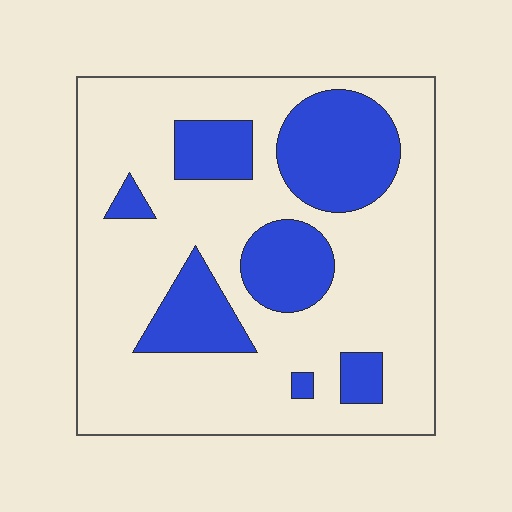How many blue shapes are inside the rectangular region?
7.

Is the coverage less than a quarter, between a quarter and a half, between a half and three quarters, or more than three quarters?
Between a quarter and a half.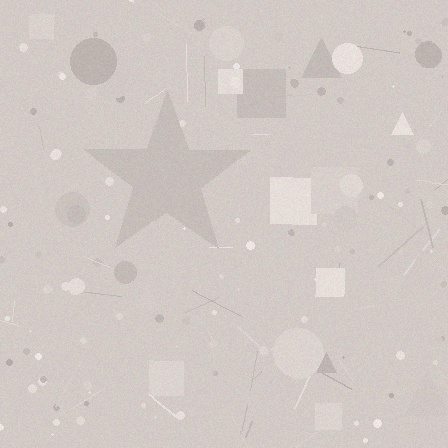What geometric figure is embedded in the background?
A star is embedded in the background.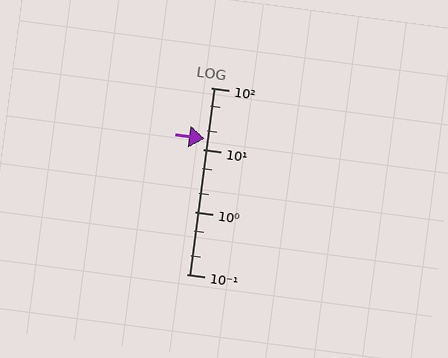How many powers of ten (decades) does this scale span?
The scale spans 3 decades, from 0.1 to 100.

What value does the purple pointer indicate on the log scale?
The pointer indicates approximately 15.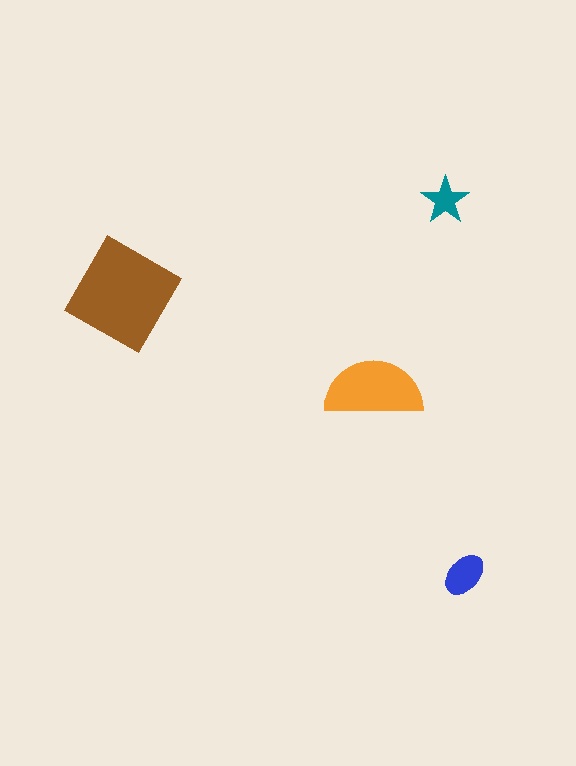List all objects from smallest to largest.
The teal star, the blue ellipse, the orange semicircle, the brown square.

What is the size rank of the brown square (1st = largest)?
1st.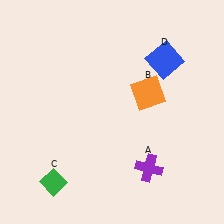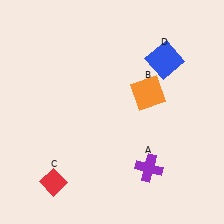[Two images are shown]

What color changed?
The diamond (C) changed from green in Image 1 to red in Image 2.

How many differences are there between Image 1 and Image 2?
There is 1 difference between the two images.